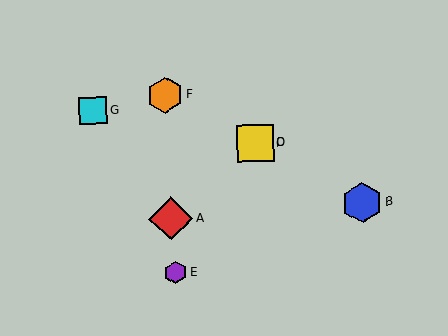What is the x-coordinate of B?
Object B is at x≈362.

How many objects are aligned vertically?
2 objects (C, D) are aligned vertically.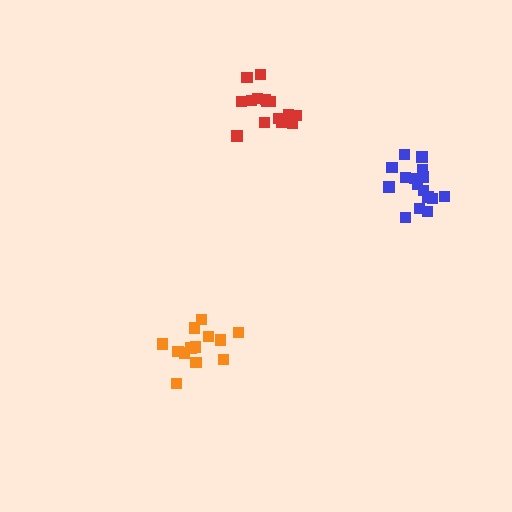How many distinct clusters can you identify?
There are 3 distinct clusters.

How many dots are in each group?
Group 1: 15 dots, Group 2: 13 dots, Group 3: 16 dots (44 total).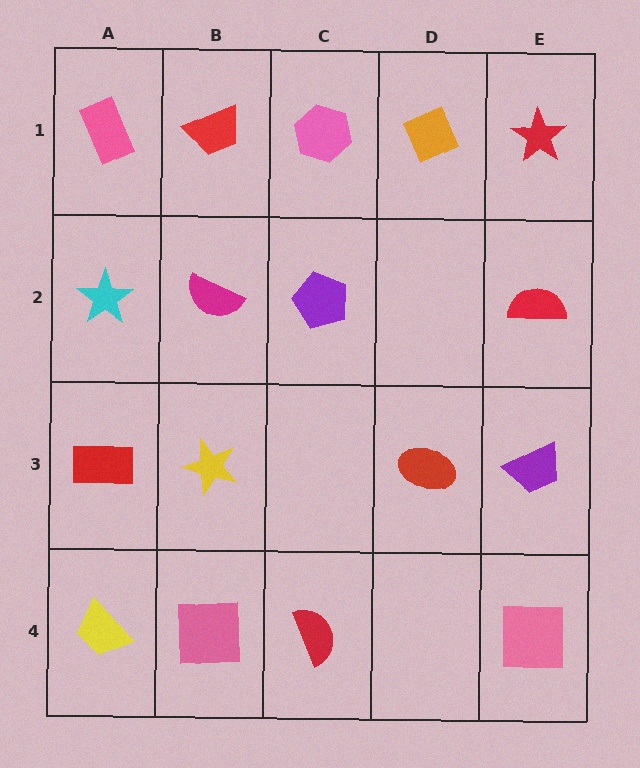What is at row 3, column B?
A yellow star.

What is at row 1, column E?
A red star.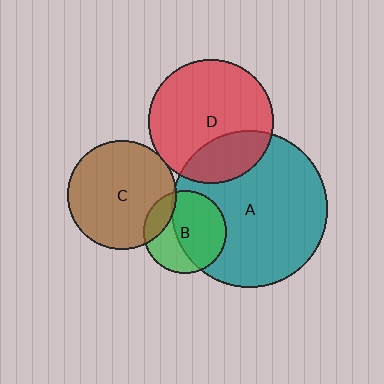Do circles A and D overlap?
Yes.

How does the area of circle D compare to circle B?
Approximately 2.3 times.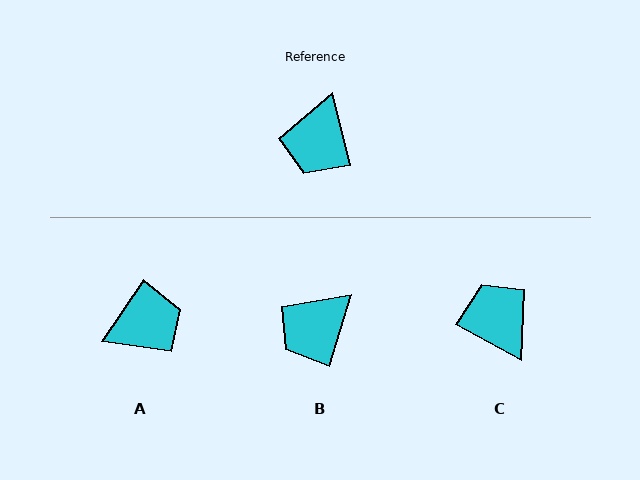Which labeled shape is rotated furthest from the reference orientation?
C, about 132 degrees away.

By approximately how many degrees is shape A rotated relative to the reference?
Approximately 132 degrees counter-clockwise.